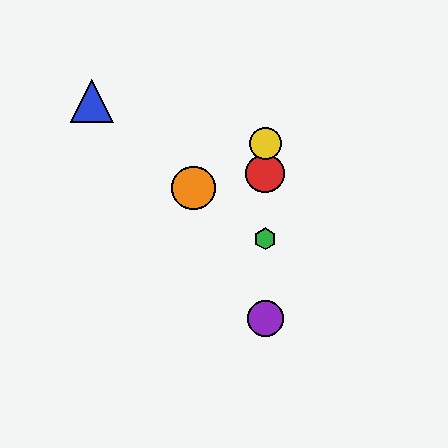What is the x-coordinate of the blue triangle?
The blue triangle is at x≈92.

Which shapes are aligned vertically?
The red circle, the green hexagon, the yellow circle, the purple circle are aligned vertically.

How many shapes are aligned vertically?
4 shapes (the red circle, the green hexagon, the yellow circle, the purple circle) are aligned vertically.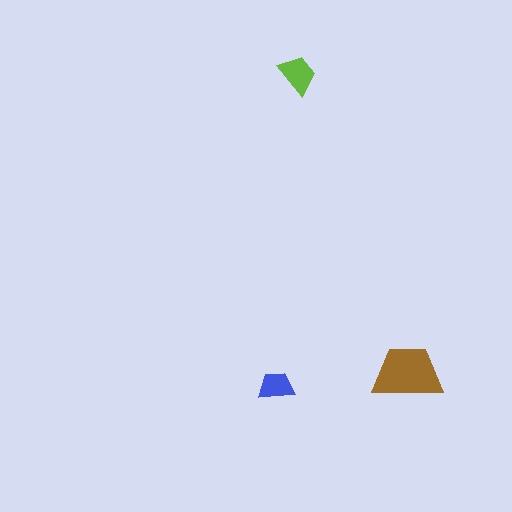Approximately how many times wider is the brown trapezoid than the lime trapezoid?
About 2 times wider.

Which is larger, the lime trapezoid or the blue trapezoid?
The lime one.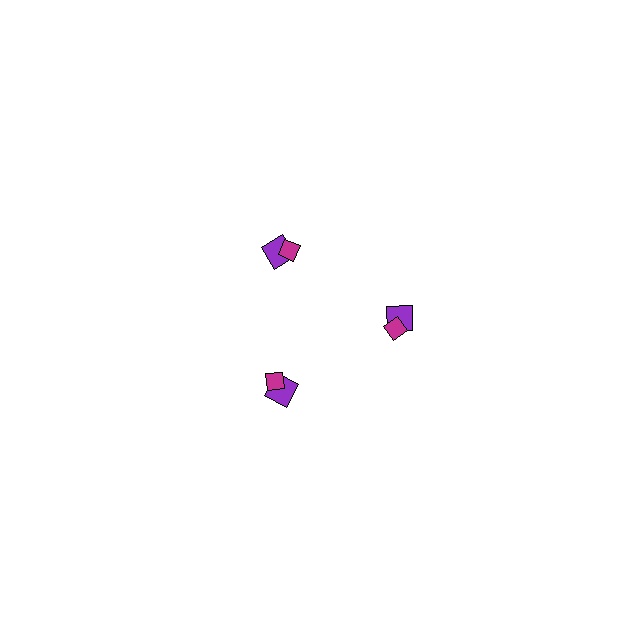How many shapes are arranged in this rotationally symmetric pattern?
There are 6 shapes, arranged in 3 groups of 2.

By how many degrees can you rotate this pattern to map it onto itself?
The pattern maps onto itself every 120 degrees of rotation.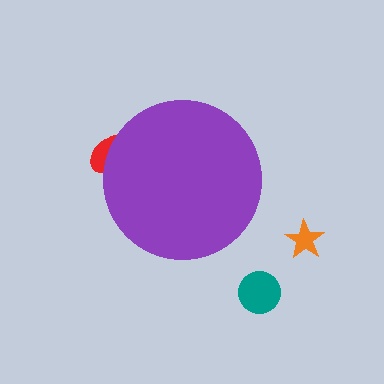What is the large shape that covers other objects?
A purple circle.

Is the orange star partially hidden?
No, the orange star is fully visible.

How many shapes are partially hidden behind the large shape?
1 shape is partially hidden.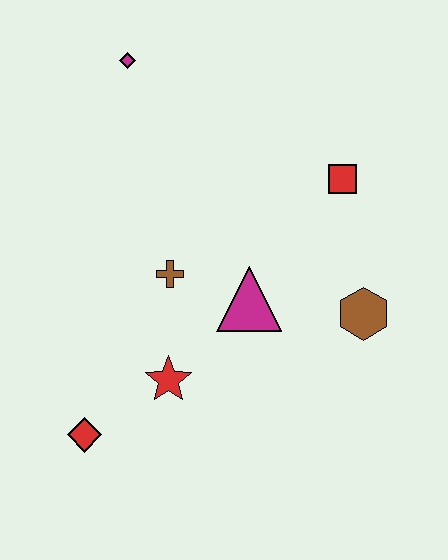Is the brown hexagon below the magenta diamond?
Yes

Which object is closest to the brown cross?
The magenta triangle is closest to the brown cross.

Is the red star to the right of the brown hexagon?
No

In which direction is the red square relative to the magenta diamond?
The red square is to the right of the magenta diamond.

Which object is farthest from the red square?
The red diamond is farthest from the red square.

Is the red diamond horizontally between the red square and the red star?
No